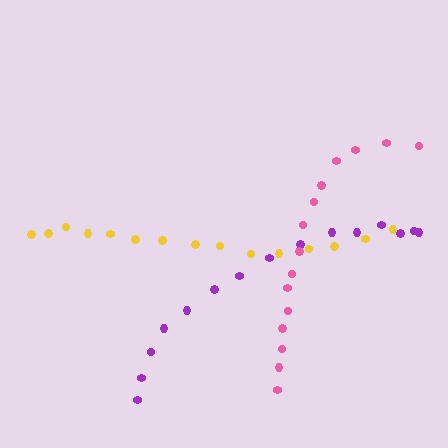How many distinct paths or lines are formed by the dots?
There are 3 distinct paths.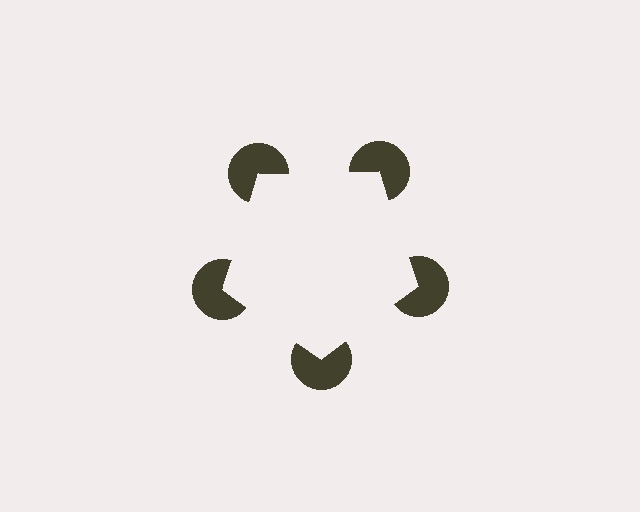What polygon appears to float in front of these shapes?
An illusory pentagon — its edges are inferred from the aligned wedge cuts in the pac-man discs, not physically drawn.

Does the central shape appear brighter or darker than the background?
It typically appears slightly brighter than the background, even though no actual brightness change is drawn.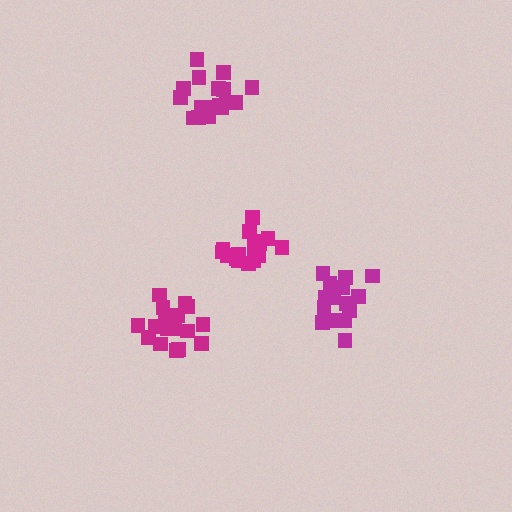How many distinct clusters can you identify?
There are 4 distinct clusters.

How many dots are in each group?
Group 1: 17 dots, Group 2: 17 dots, Group 3: 17 dots, Group 4: 18 dots (69 total).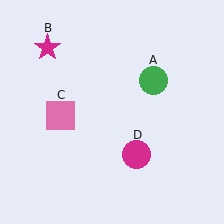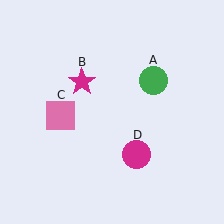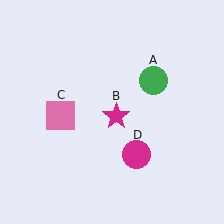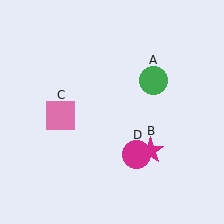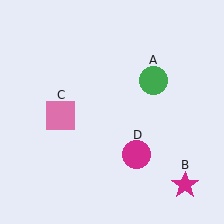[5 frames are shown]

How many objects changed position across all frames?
1 object changed position: magenta star (object B).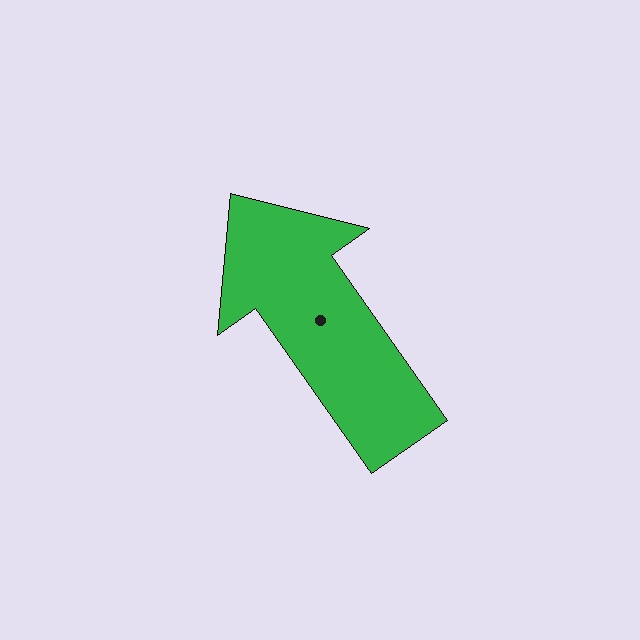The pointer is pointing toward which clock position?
Roughly 11 o'clock.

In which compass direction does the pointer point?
Northwest.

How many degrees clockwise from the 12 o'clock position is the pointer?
Approximately 325 degrees.